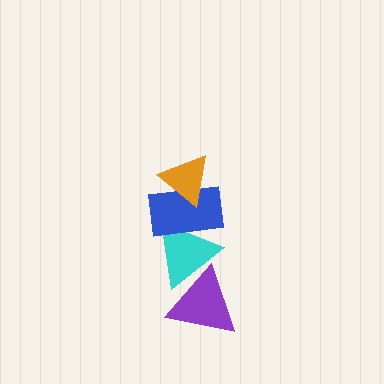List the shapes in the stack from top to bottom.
From top to bottom: the orange triangle, the blue rectangle, the cyan triangle, the purple triangle.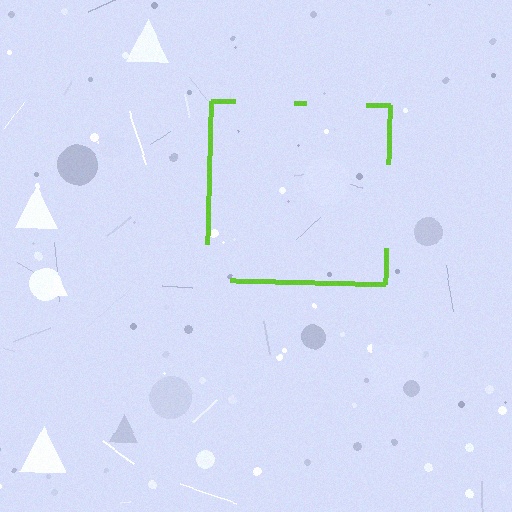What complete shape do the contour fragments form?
The contour fragments form a square.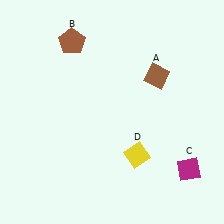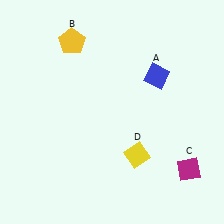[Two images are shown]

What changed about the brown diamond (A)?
In Image 1, A is brown. In Image 2, it changed to blue.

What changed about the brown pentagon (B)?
In Image 1, B is brown. In Image 2, it changed to yellow.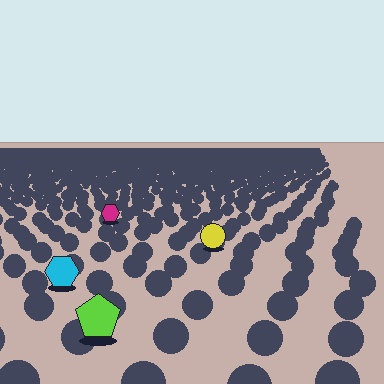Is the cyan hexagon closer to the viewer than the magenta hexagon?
Yes. The cyan hexagon is closer — you can tell from the texture gradient: the ground texture is coarser near it.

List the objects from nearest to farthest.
From nearest to farthest: the lime pentagon, the cyan hexagon, the yellow circle, the magenta hexagon.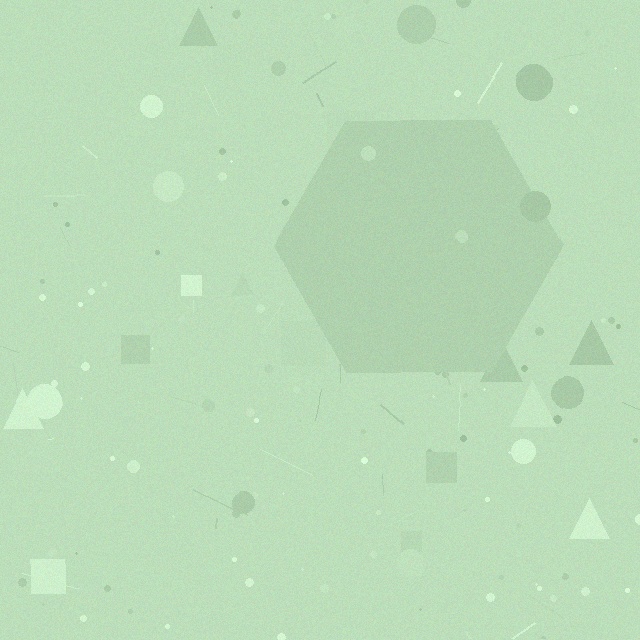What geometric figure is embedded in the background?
A hexagon is embedded in the background.